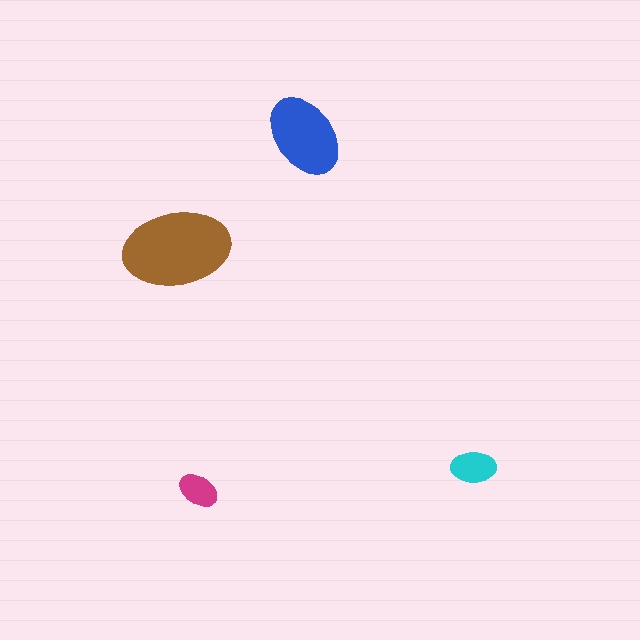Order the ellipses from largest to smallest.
the brown one, the blue one, the cyan one, the magenta one.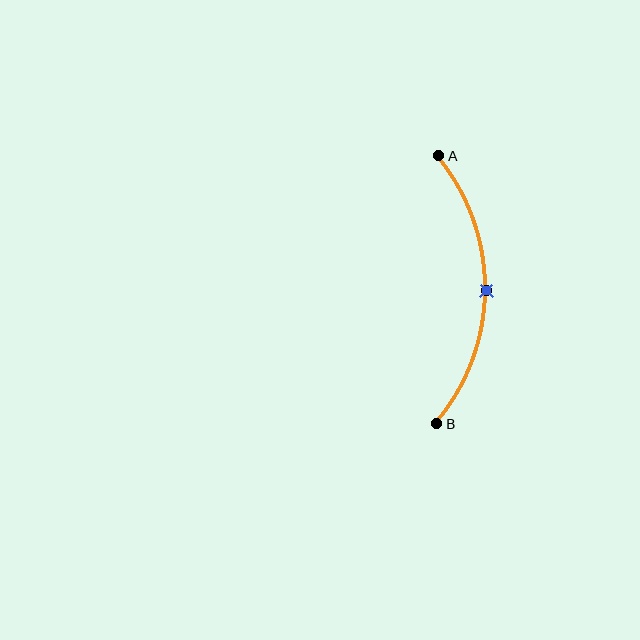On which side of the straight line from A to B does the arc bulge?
The arc bulges to the right of the straight line connecting A and B.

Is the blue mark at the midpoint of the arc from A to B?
Yes. The blue mark lies on the arc at equal arc-length from both A and B — it is the arc midpoint.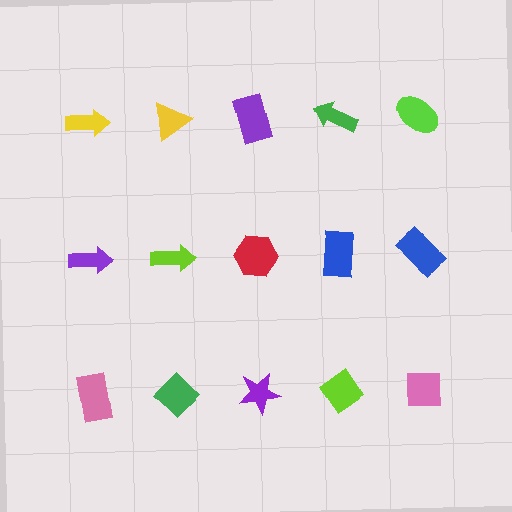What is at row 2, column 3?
A red hexagon.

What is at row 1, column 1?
A yellow arrow.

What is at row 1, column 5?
A lime ellipse.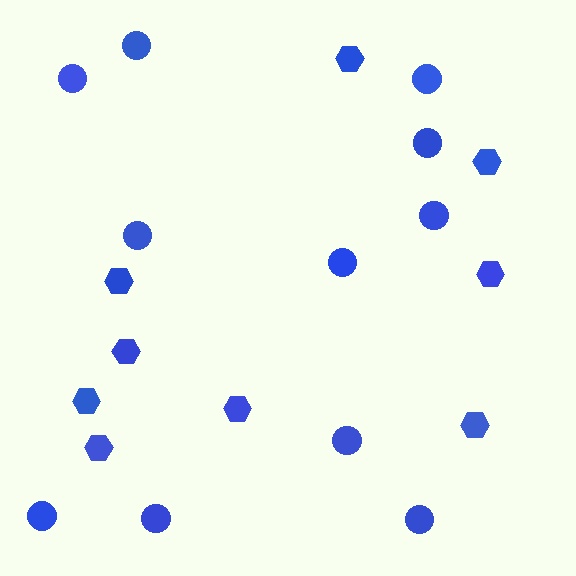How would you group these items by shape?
There are 2 groups: one group of circles (11) and one group of hexagons (9).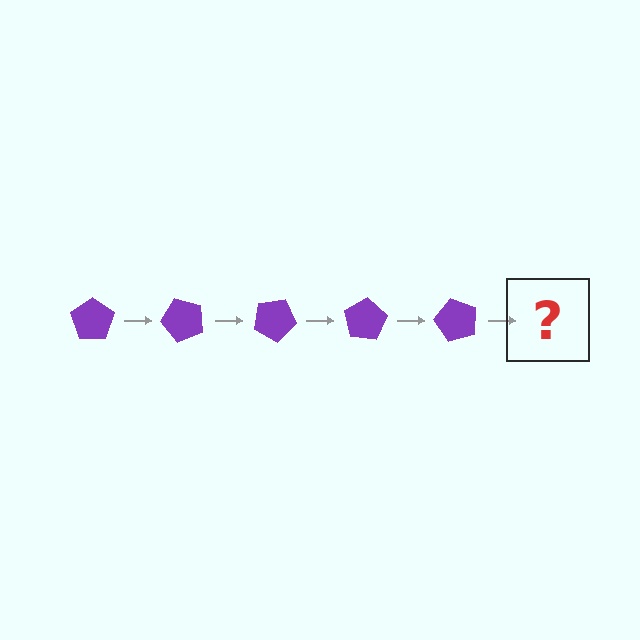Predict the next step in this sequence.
The next step is a purple pentagon rotated 250 degrees.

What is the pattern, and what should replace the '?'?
The pattern is that the pentagon rotates 50 degrees each step. The '?' should be a purple pentagon rotated 250 degrees.